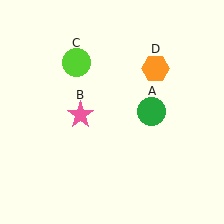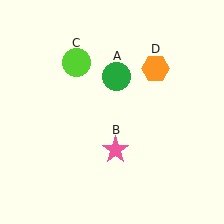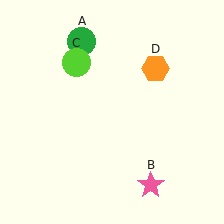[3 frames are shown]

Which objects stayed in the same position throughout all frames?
Lime circle (object C) and orange hexagon (object D) remained stationary.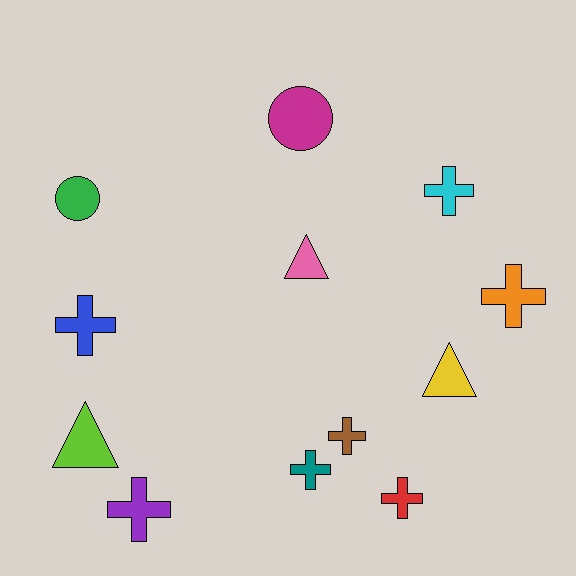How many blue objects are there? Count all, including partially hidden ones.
There is 1 blue object.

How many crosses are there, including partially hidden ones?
There are 7 crosses.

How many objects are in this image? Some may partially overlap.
There are 12 objects.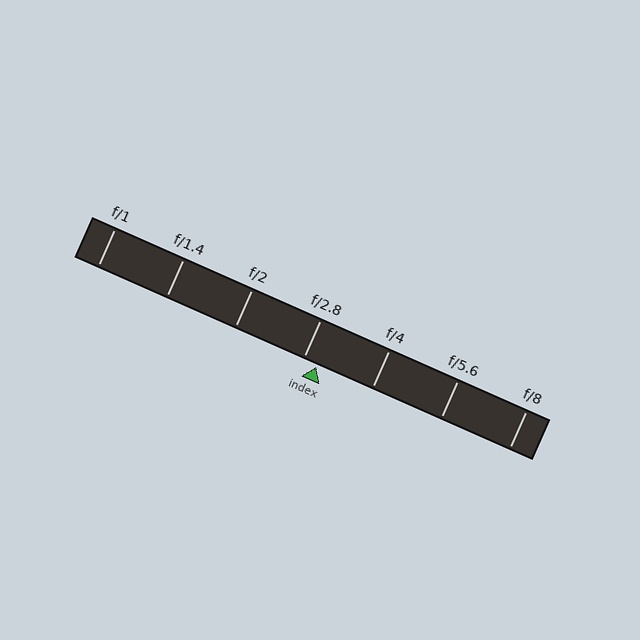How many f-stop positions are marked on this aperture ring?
There are 7 f-stop positions marked.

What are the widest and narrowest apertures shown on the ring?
The widest aperture shown is f/1 and the narrowest is f/8.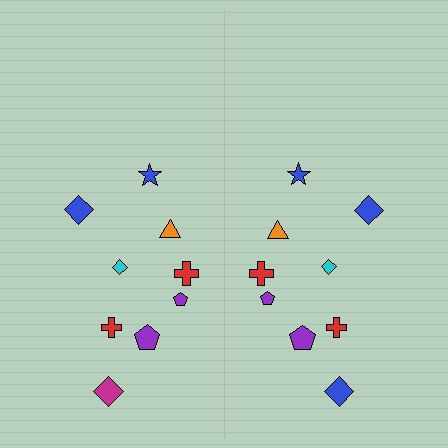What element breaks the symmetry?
The blue diamond on the right side breaks the symmetry — its mirror counterpart is magenta.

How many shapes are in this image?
There are 18 shapes in this image.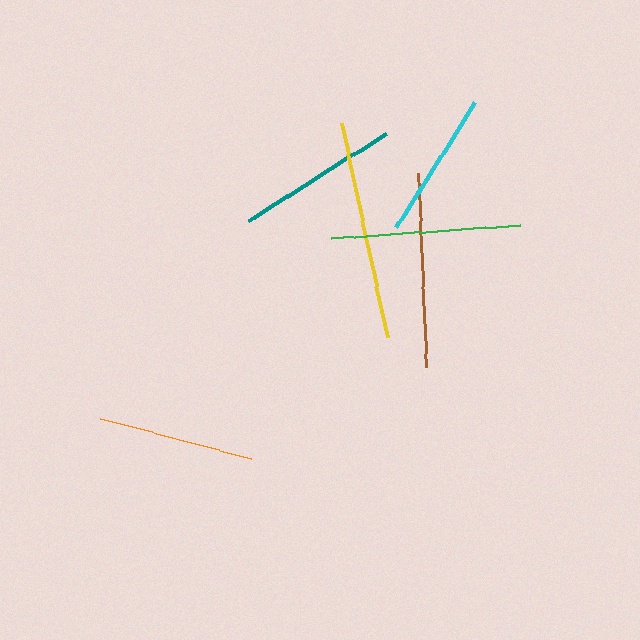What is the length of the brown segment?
The brown segment is approximately 193 pixels long.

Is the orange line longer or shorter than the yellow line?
The yellow line is longer than the orange line.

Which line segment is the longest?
The yellow line is the longest at approximately 219 pixels.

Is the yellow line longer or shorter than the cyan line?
The yellow line is longer than the cyan line.